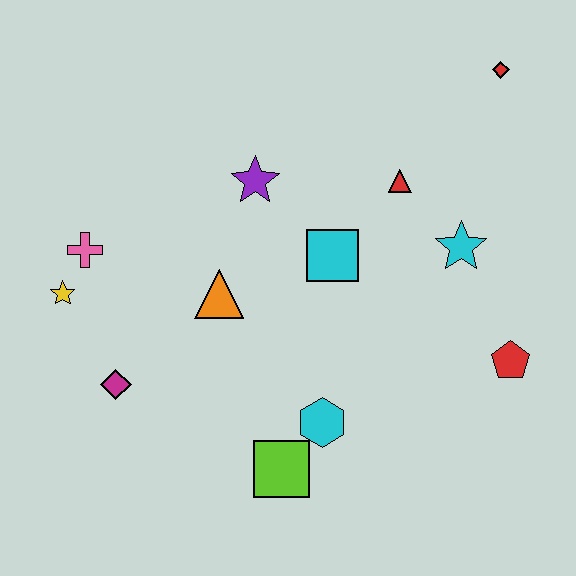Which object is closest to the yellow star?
The pink cross is closest to the yellow star.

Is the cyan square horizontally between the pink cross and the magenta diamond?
No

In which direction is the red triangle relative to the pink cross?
The red triangle is to the right of the pink cross.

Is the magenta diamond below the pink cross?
Yes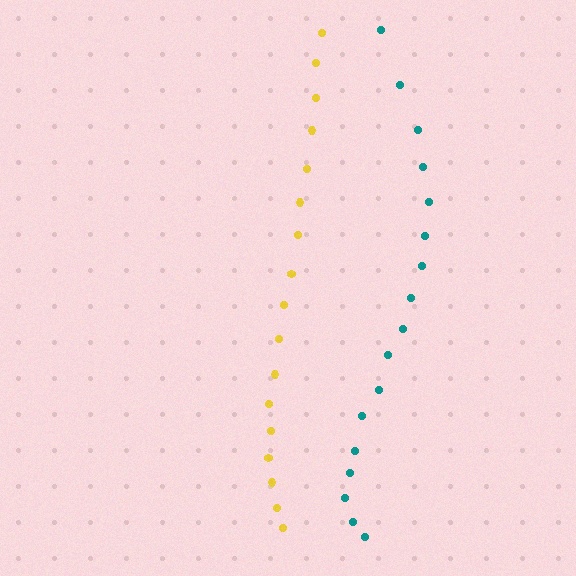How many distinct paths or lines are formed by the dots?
There are 2 distinct paths.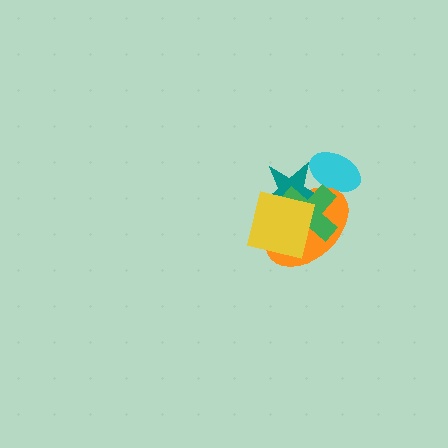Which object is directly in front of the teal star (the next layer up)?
The green cross is directly in front of the teal star.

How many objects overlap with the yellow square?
3 objects overlap with the yellow square.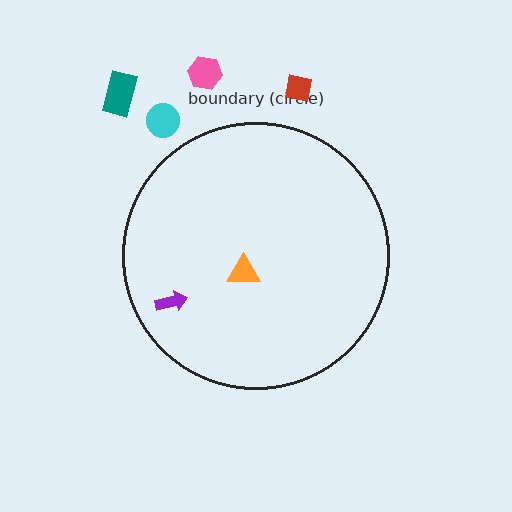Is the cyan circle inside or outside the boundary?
Outside.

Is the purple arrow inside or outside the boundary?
Inside.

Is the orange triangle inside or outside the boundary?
Inside.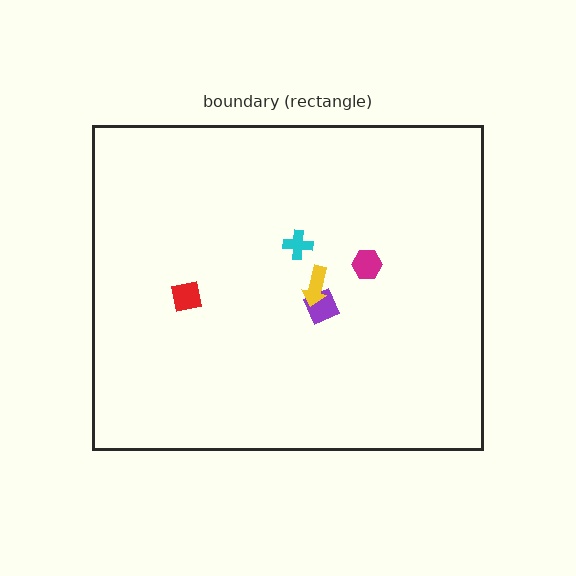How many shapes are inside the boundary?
5 inside, 0 outside.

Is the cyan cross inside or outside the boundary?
Inside.